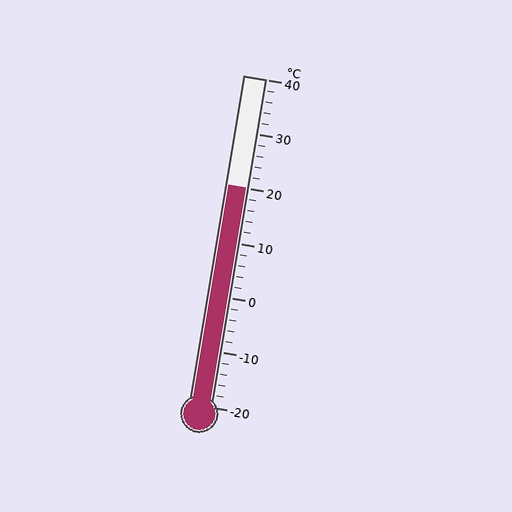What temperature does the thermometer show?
The thermometer shows approximately 20°C.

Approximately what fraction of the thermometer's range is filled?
The thermometer is filled to approximately 65% of its range.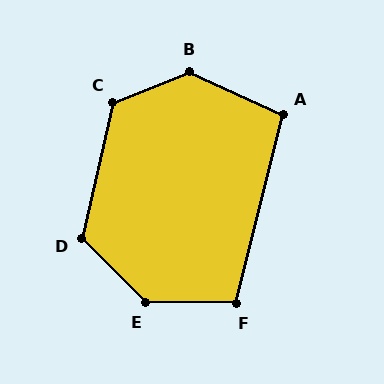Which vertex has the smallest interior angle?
A, at approximately 100 degrees.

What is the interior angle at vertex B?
Approximately 134 degrees (obtuse).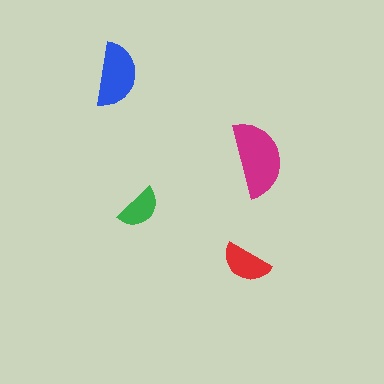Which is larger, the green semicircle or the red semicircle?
The red one.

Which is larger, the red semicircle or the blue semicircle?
The blue one.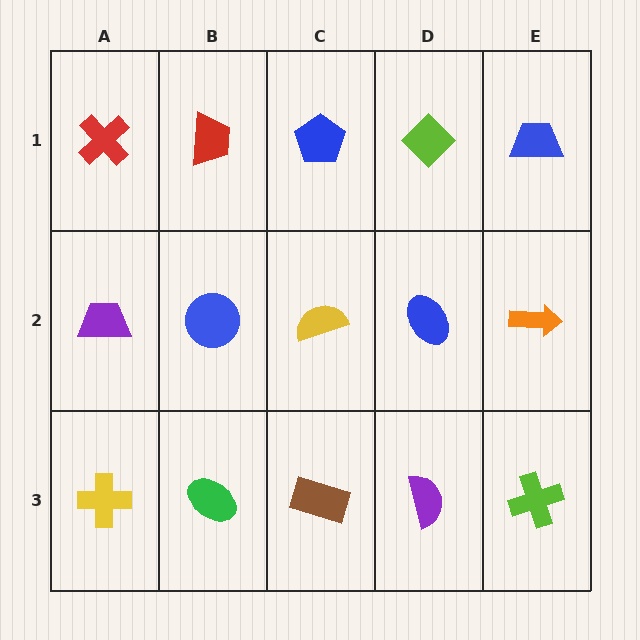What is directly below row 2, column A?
A yellow cross.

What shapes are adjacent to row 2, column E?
A blue trapezoid (row 1, column E), a lime cross (row 3, column E), a blue ellipse (row 2, column D).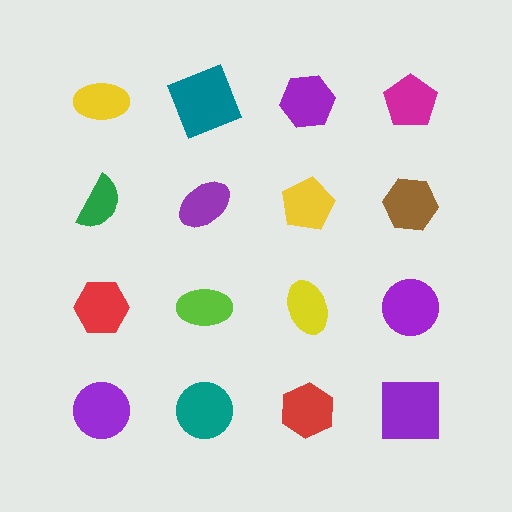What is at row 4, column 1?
A purple circle.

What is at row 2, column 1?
A green semicircle.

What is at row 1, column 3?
A purple hexagon.